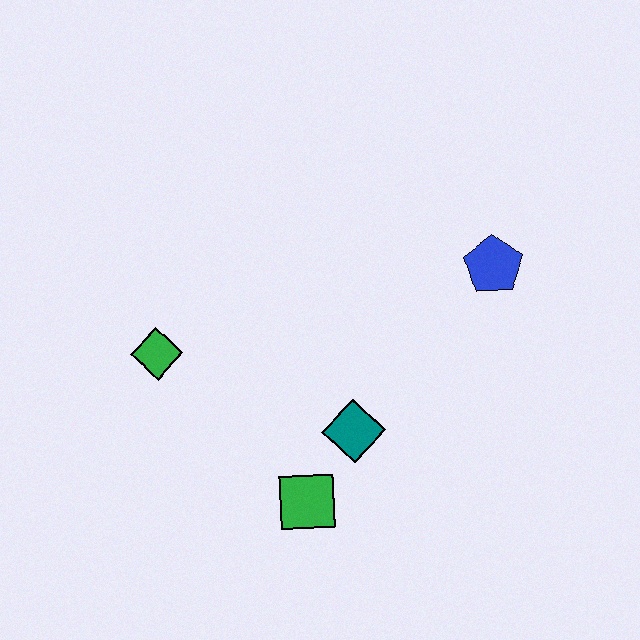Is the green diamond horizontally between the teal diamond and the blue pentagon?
No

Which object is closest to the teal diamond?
The green square is closest to the teal diamond.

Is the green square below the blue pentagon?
Yes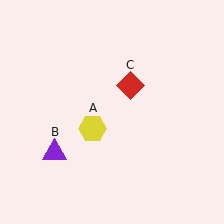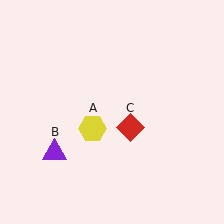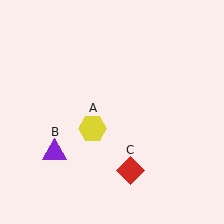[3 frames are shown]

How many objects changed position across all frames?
1 object changed position: red diamond (object C).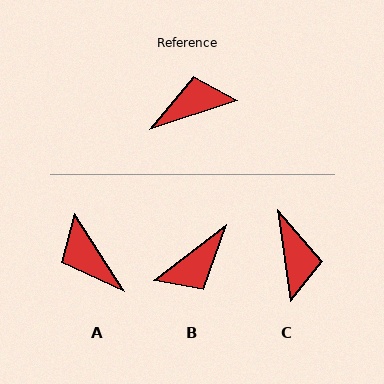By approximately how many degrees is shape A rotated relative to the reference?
Approximately 105 degrees counter-clockwise.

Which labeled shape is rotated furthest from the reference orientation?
B, about 161 degrees away.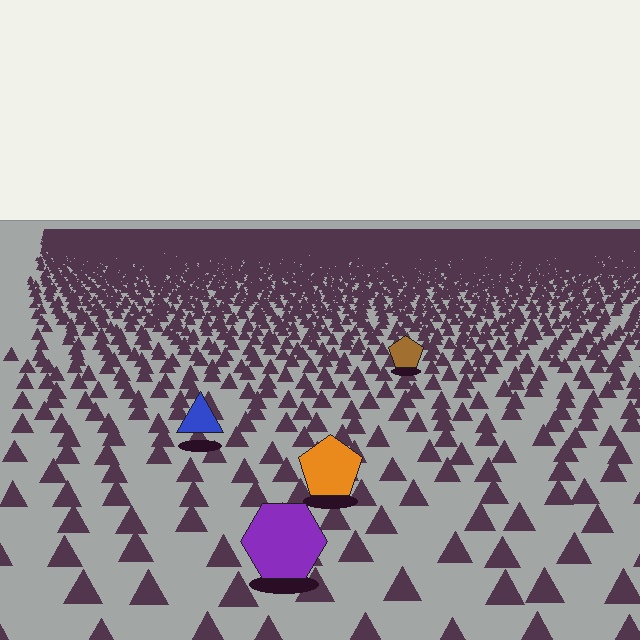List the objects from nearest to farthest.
From nearest to farthest: the purple hexagon, the orange pentagon, the blue triangle, the brown pentagon.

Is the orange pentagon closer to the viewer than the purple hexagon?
No. The purple hexagon is closer — you can tell from the texture gradient: the ground texture is coarser near it.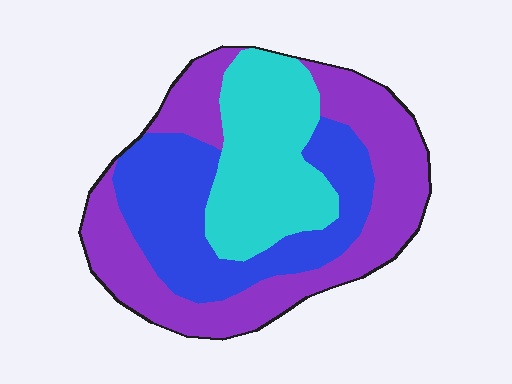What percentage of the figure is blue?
Blue takes up about one third (1/3) of the figure.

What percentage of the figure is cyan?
Cyan takes up about one quarter (1/4) of the figure.